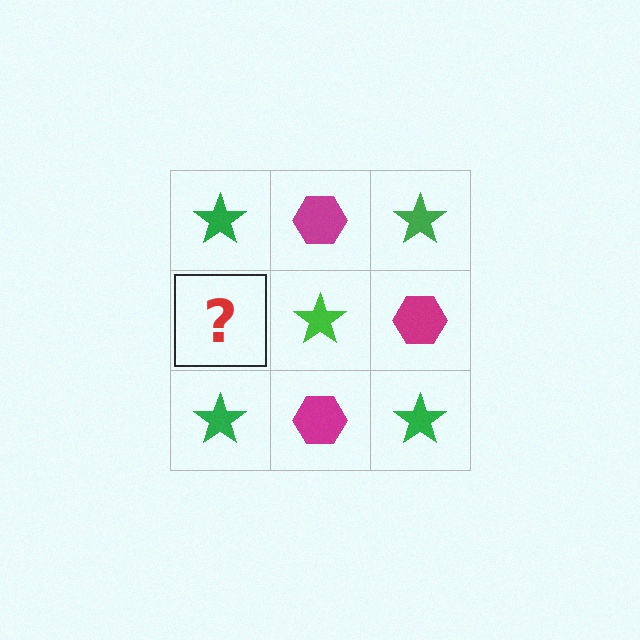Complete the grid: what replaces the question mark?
The question mark should be replaced with a magenta hexagon.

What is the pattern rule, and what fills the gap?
The rule is that it alternates green star and magenta hexagon in a checkerboard pattern. The gap should be filled with a magenta hexagon.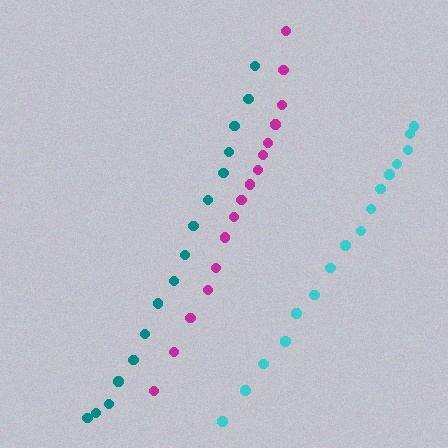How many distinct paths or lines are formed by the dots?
There are 3 distinct paths.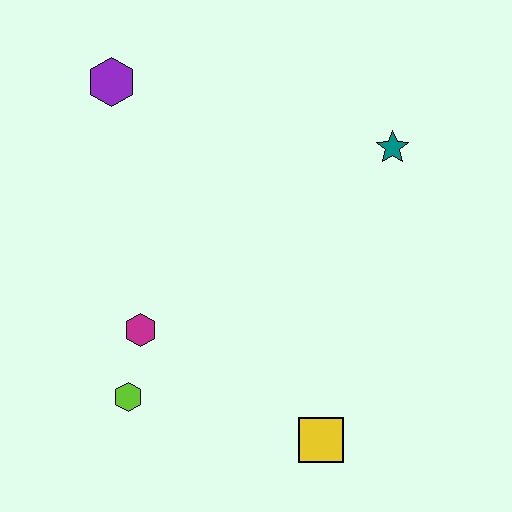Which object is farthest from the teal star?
The lime hexagon is farthest from the teal star.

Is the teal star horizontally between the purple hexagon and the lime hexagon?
No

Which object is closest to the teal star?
The purple hexagon is closest to the teal star.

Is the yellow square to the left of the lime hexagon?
No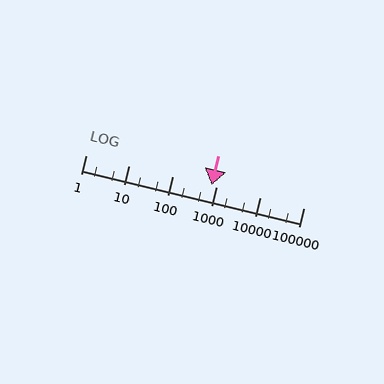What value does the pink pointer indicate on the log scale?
The pointer indicates approximately 770.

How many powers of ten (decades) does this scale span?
The scale spans 5 decades, from 1 to 100000.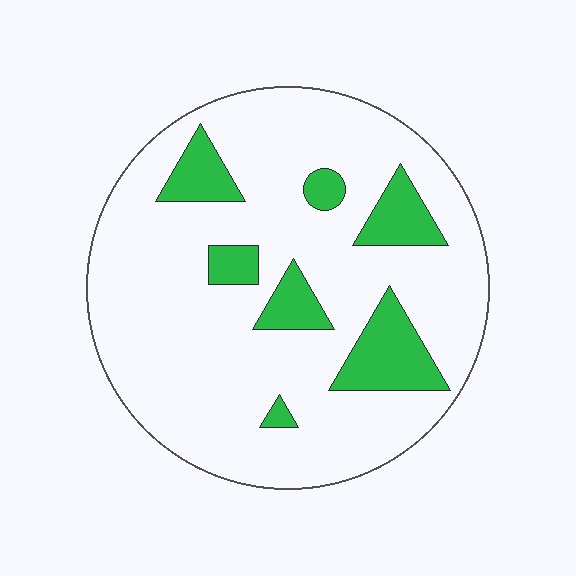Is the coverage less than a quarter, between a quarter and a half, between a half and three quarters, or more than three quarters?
Less than a quarter.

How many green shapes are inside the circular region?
7.